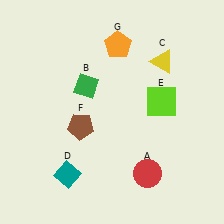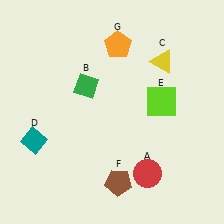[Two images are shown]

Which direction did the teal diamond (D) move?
The teal diamond (D) moved up.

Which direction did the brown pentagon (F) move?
The brown pentagon (F) moved down.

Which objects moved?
The objects that moved are: the teal diamond (D), the brown pentagon (F).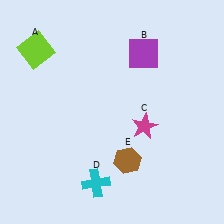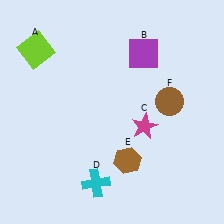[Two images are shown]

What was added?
A brown circle (F) was added in Image 2.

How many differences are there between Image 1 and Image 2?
There is 1 difference between the two images.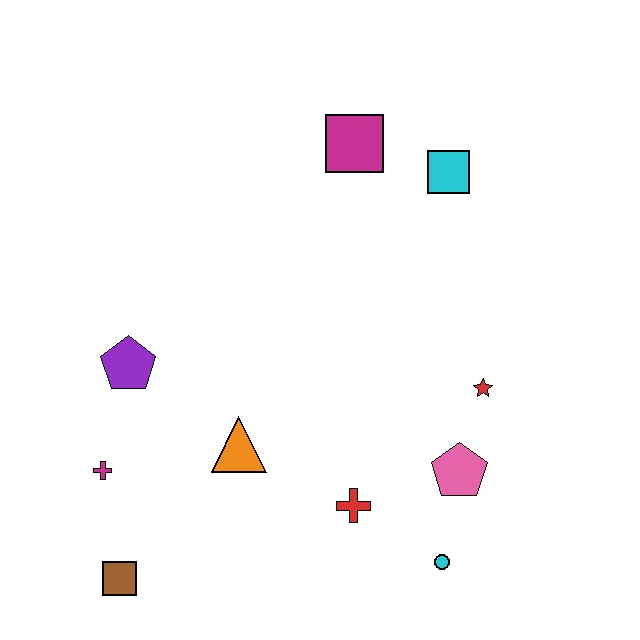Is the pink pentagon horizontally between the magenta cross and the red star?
Yes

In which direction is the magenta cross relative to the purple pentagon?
The magenta cross is below the purple pentagon.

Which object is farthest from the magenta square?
The brown square is farthest from the magenta square.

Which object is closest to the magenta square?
The cyan square is closest to the magenta square.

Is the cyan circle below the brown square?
No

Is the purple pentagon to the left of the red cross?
Yes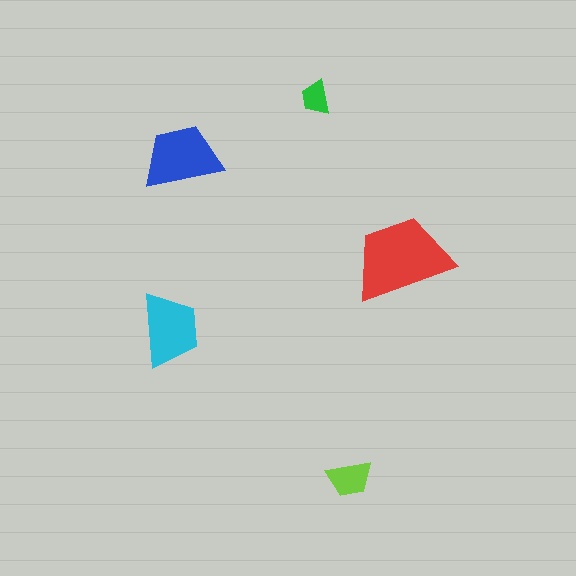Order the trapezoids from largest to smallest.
the red one, the blue one, the cyan one, the lime one, the green one.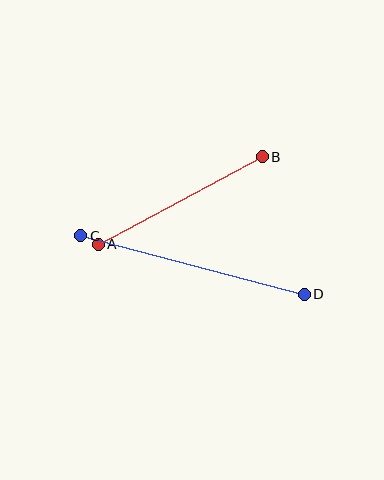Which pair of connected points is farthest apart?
Points C and D are farthest apart.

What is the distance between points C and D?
The distance is approximately 231 pixels.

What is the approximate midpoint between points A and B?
The midpoint is at approximately (180, 201) pixels.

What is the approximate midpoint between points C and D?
The midpoint is at approximately (193, 265) pixels.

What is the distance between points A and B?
The distance is approximately 186 pixels.